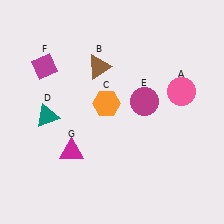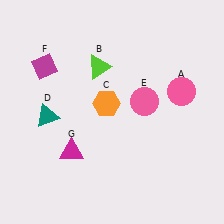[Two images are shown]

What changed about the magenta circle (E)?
In Image 1, E is magenta. In Image 2, it changed to pink.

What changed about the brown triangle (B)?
In Image 1, B is brown. In Image 2, it changed to lime.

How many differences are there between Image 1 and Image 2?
There are 2 differences between the two images.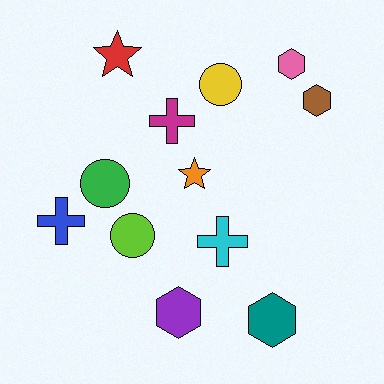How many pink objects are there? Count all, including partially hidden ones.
There is 1 pink object.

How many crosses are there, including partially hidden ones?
There are 3 crosses.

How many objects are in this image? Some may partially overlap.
There are 12 objects.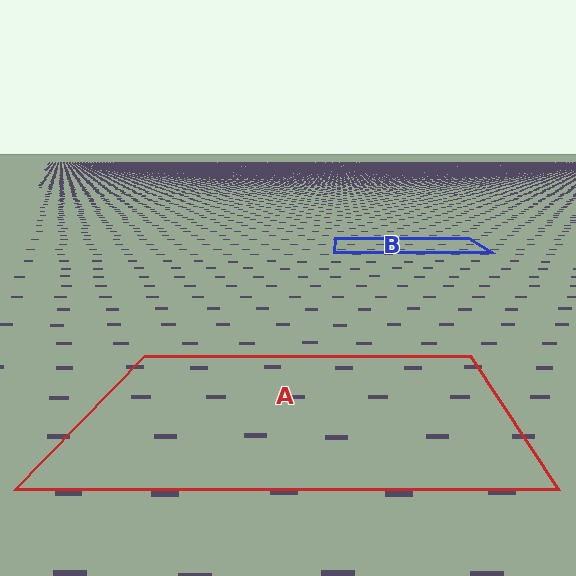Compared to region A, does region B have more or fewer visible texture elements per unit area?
Region B has more texture elements per unit area — they are packed more densely because it is farther away.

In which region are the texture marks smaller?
The texture marks are smaller in region B, because it is farther away.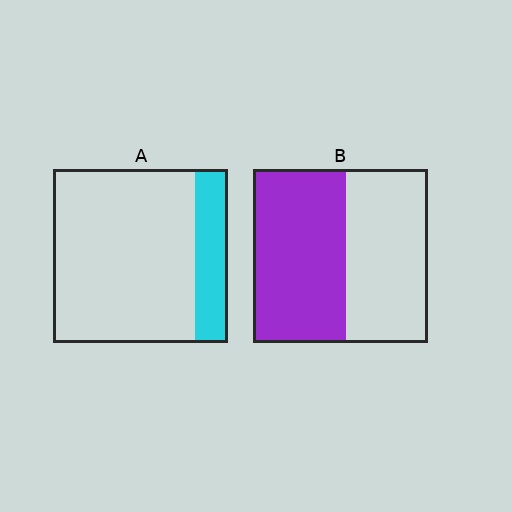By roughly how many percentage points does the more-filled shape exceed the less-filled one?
By roughly 35 percentage points (B over A).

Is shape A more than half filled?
No.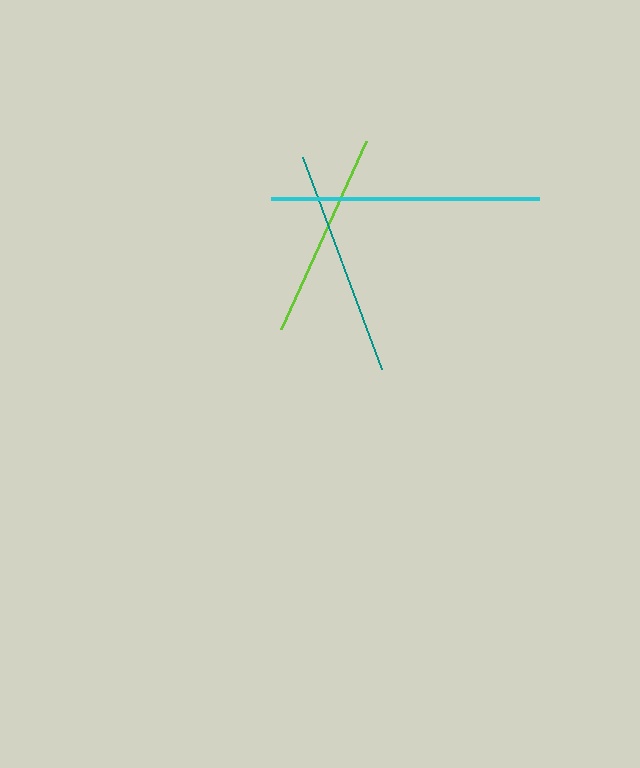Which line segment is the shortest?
The lime line is the shortest at approximately 207 pixels.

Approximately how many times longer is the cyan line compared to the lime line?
The cyan line is approximately 1.3 times the length of the lime line.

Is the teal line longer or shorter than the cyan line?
The cyan line is longer than the teal line.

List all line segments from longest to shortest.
From longest to shortest: cyan, teal, lime.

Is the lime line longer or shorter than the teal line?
The teal line is longer than the lime line.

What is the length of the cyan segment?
The cyan segment is approximately 268 pixels long.